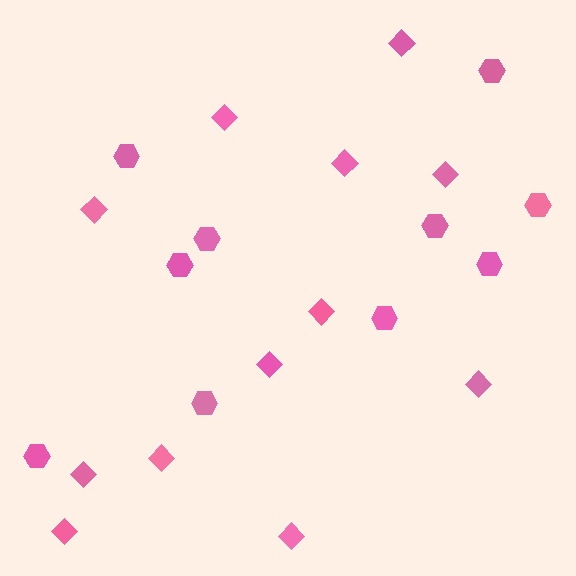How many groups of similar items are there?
There are 2 groups: one group of diamonds (12) and one group of hexagons (10).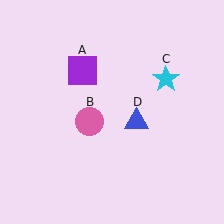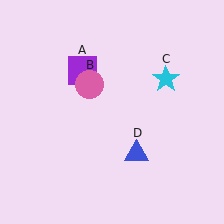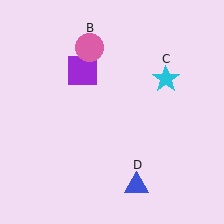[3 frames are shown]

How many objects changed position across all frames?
2 objects changed position: pink circle (object B), blue triangle (object D).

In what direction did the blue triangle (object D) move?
The blue triangle (object D) moved down.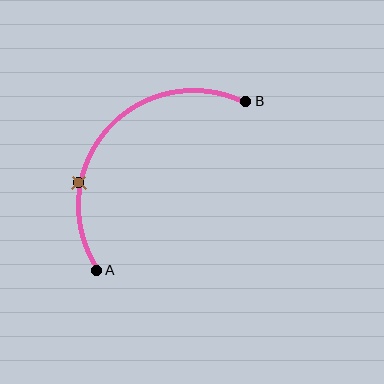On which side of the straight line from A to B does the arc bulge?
The arc bulges above and to the left of the straight line connecting A and B.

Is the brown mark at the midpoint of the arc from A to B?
No. The brown mark lies on the arc but is closer to endpoint A. The arc midpoint would be at the point on the curve equidistant along the arc from both A and B.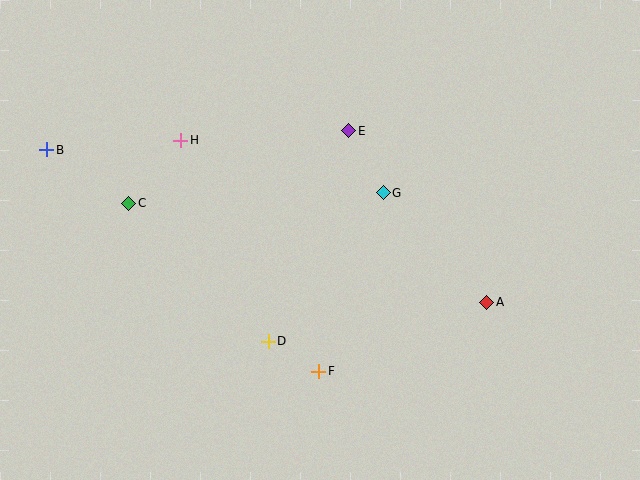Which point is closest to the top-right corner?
Point E is closest to the top-right corner.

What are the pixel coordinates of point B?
Point B is at (47, 150).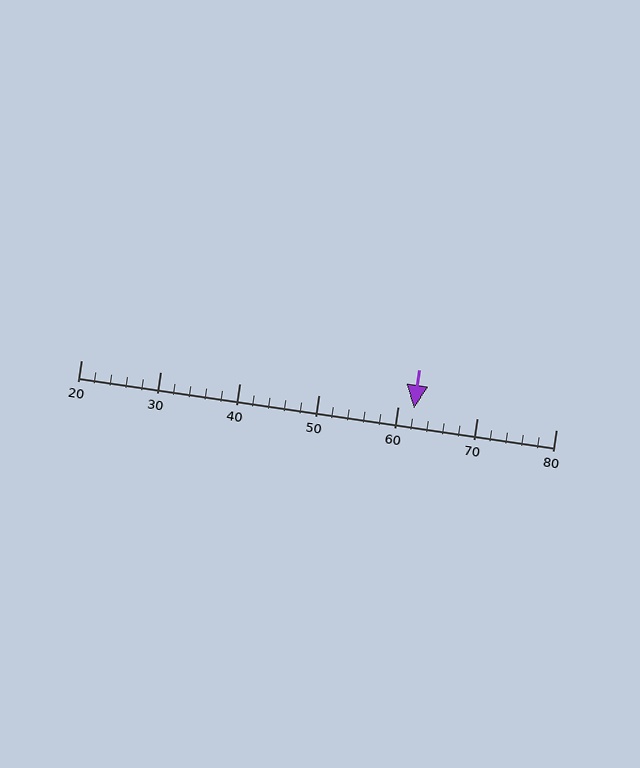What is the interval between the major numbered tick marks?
The major tick marks are spaced 10 units apart.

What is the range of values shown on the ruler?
The ruler shows values from 20 to 80.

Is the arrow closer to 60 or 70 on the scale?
The arrow is closer to 60.